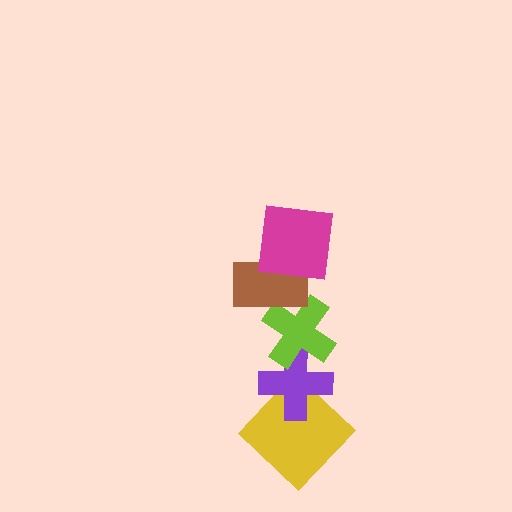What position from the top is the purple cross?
The purple cross is 4th from the top.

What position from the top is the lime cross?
The lime cross is 3rd from the top.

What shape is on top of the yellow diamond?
The purple cross is on top of the yellow diamond.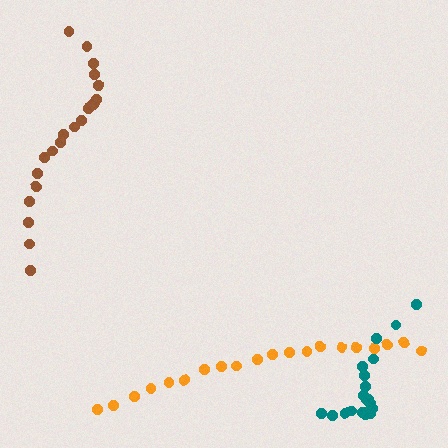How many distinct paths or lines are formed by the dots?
There are 3 distinct paths.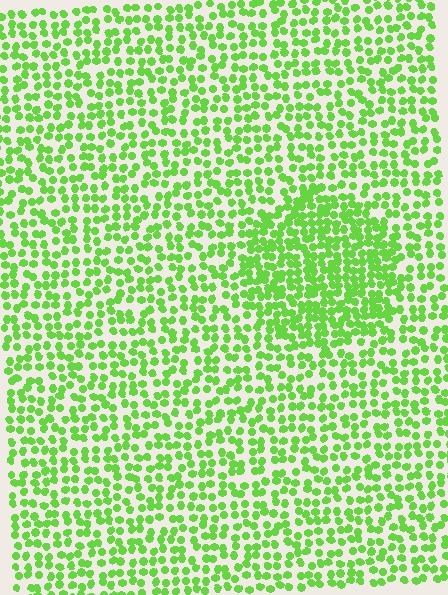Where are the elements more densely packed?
The elements are more densely packed inside the circle boundary.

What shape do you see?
I see a circle.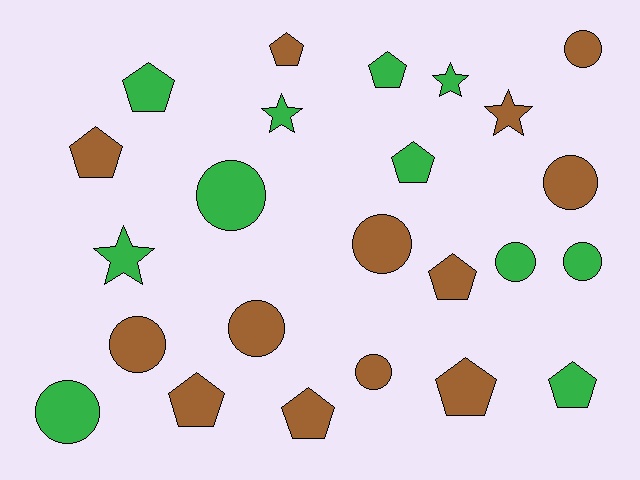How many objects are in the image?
There are 24 objects.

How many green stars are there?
There are 3 green stars.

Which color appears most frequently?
Brown, with 13 objects.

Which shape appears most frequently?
Pentagon, with 10 objects.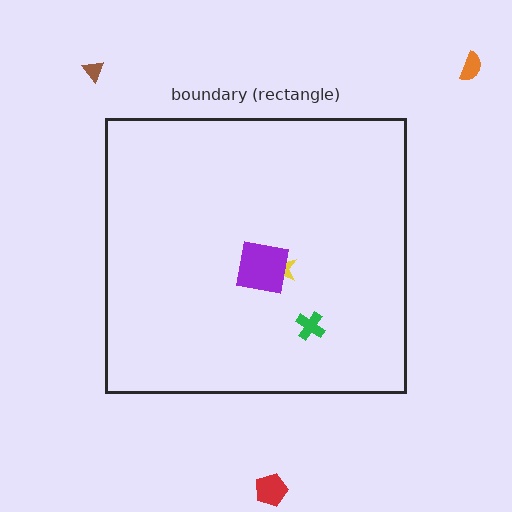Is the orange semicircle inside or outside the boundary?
Outside.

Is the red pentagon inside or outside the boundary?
Outside.